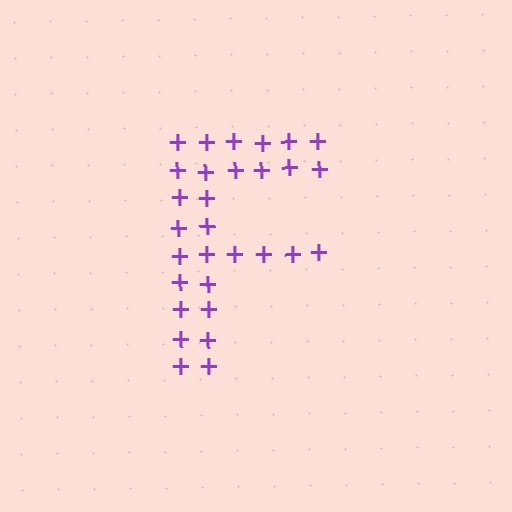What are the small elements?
The small elements are plus signs.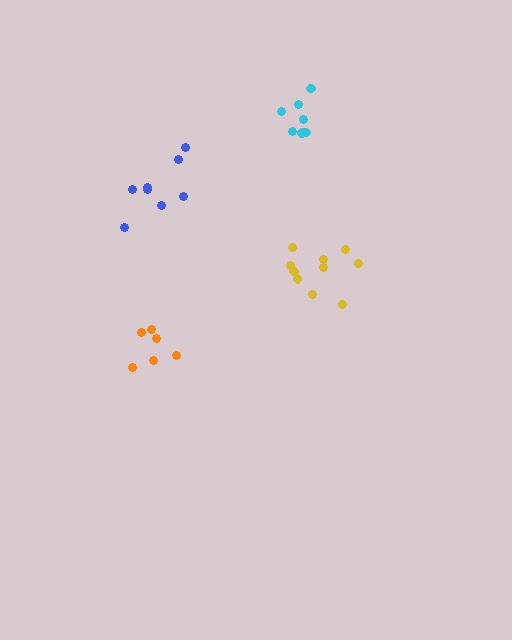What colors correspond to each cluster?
The clusters are colored: cyan, yellow, blue, orange.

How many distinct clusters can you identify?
There are 4 distinct clusters.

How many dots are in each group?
Group 1: 7 dots, Group 2: 10 dots, Group 3: 8 dots, Group 4: 6 dots (31 total).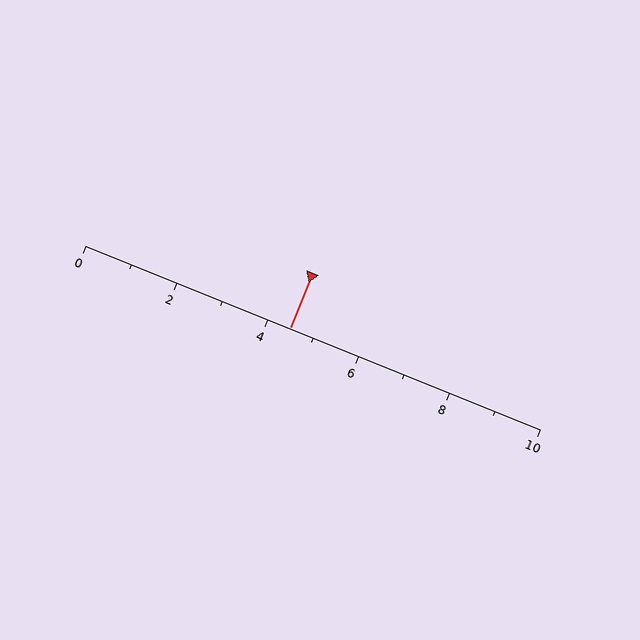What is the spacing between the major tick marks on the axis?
The major ticks are spaced 2 apart.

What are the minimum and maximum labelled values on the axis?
The axis runs from 0 to 10.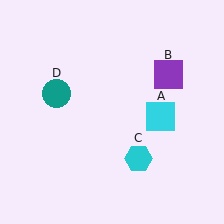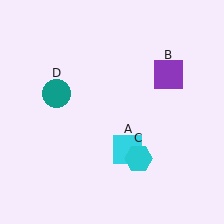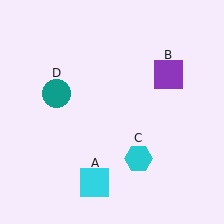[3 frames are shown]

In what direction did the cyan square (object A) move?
The cyan square (object A) moved down and to the left.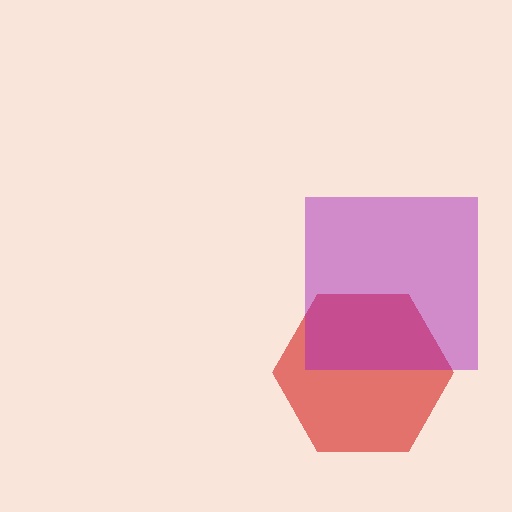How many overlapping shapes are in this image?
There are 2 overlapping shapes in the image.